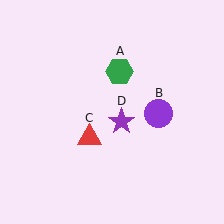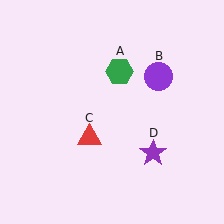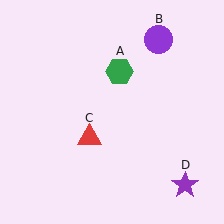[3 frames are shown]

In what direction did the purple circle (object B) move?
The purple circle (object B) moved up.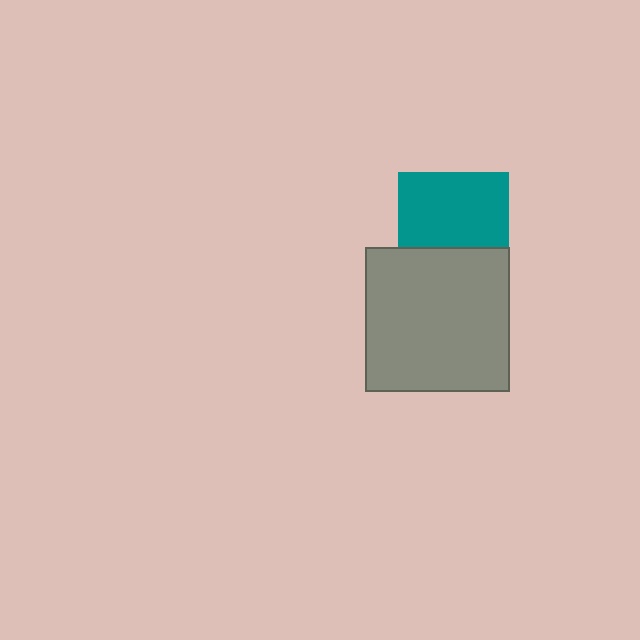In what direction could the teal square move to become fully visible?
The teal square could move up. That would shift it out from behind the gray square entirely.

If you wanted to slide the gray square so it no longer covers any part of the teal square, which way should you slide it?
Slide it down — that is the most direct way to separate the two shapes.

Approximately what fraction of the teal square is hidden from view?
Roughly 32% of the teal square is hidden behind the gray square.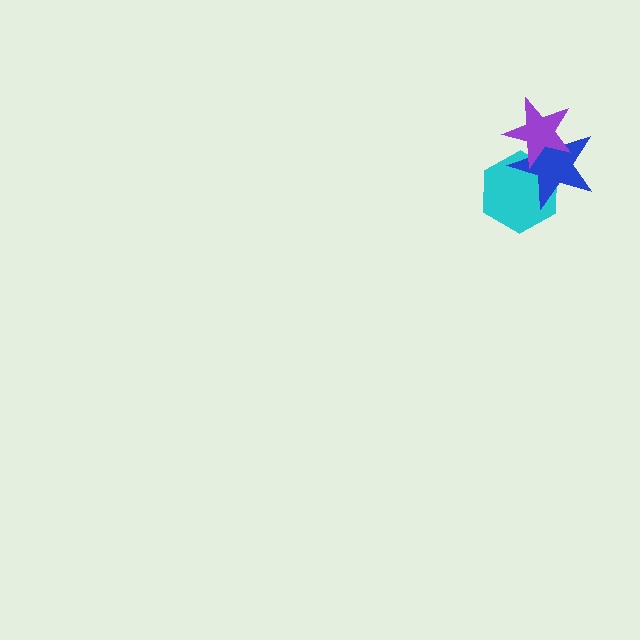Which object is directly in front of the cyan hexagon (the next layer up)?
The blue star is directly in front of the cyan hexagon.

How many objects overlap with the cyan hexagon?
2 objects overlap with the cyan hexagon.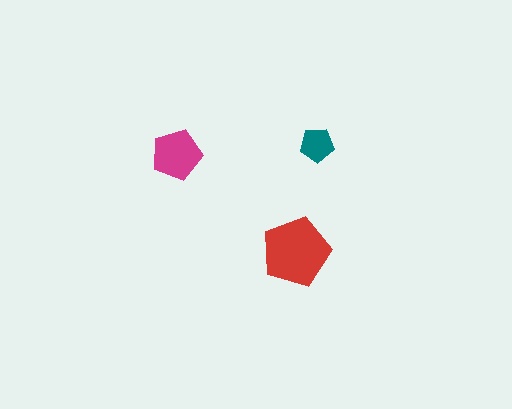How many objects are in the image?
There are 3 objects in the image.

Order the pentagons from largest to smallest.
the red one, the magenta one, the teal one.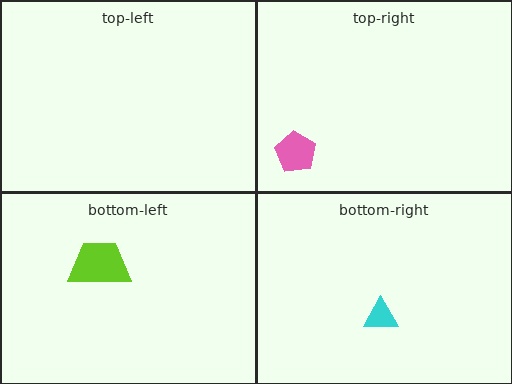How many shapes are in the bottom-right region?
1.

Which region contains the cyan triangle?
The bottom-right region.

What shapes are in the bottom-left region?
The lime trapezoid.